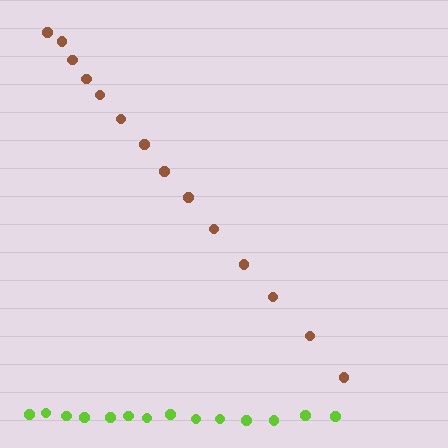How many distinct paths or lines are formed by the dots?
There are 2 distinct paths.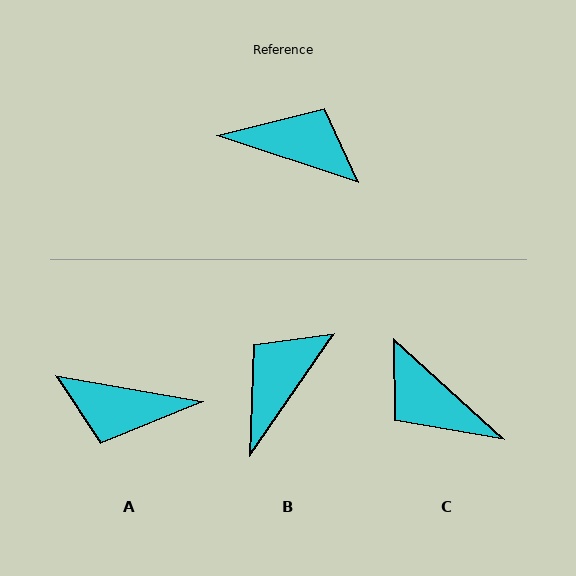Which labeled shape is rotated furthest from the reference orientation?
A, about 171 degrees away.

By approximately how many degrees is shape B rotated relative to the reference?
Approximately 74 degrees counter-clockwise.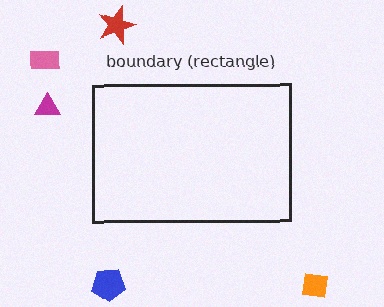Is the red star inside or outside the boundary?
Outside.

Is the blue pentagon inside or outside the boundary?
Outside.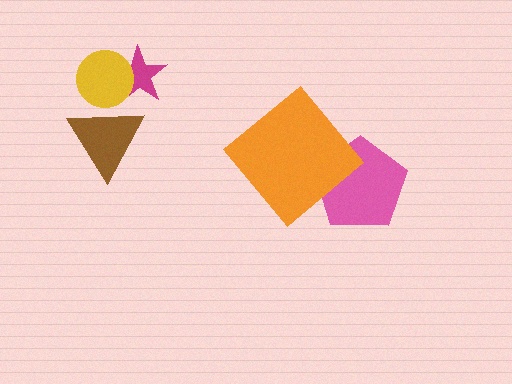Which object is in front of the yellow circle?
The brown triangle is in front of the yellow circle.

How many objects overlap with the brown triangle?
1 object overlaps with the brown triangle.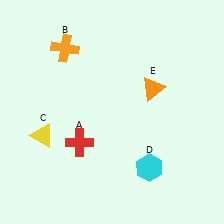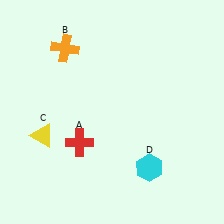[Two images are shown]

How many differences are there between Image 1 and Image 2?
There is 1 difference between the two images.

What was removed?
The orange triangle (E) was removed in Image 2.